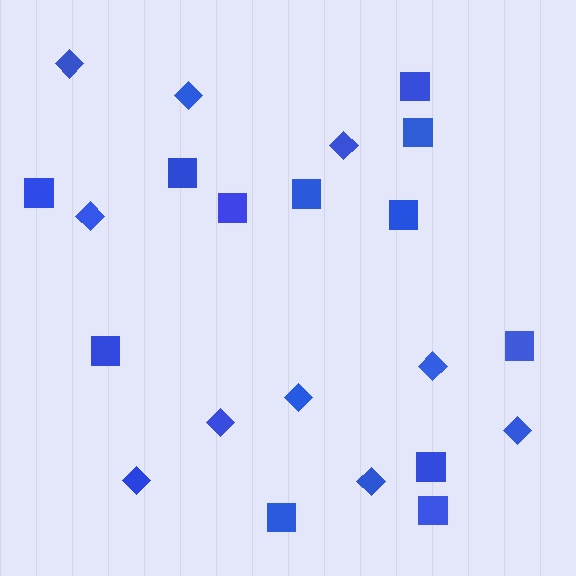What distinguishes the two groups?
There are 2 groups: one group of diamonds (10) and one group of squares (12).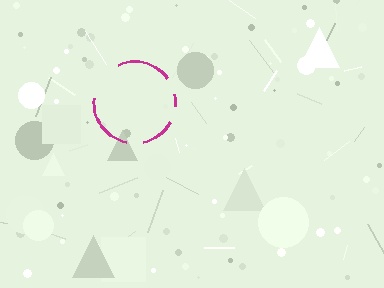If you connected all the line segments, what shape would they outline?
They would outline a circle.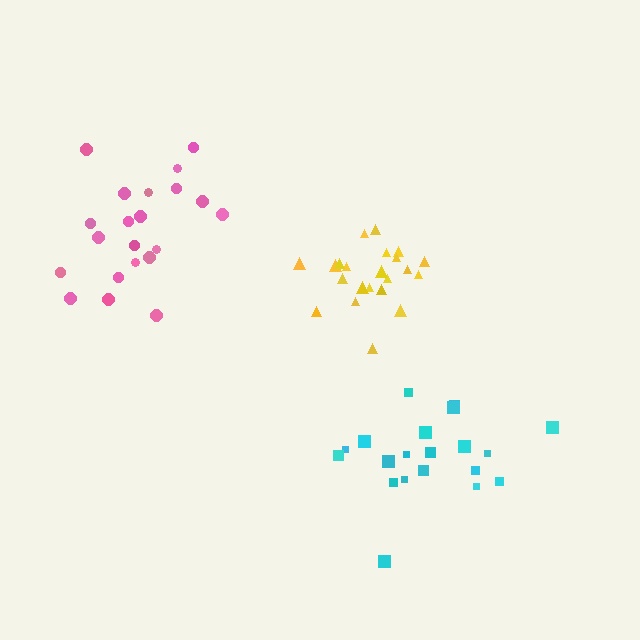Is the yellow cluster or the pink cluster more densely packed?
Yellow.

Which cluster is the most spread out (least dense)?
Pink.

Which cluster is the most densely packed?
Yellow.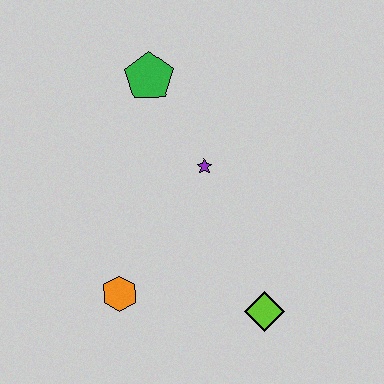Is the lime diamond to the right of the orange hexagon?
Yes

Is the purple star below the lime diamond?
No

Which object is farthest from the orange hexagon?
The green pentagon is farthest from the orange hexagon.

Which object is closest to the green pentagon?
The purple star is closest to the green pentagon.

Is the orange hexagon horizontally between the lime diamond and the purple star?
No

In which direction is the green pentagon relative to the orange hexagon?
The green pentagon is above the orange hexagon.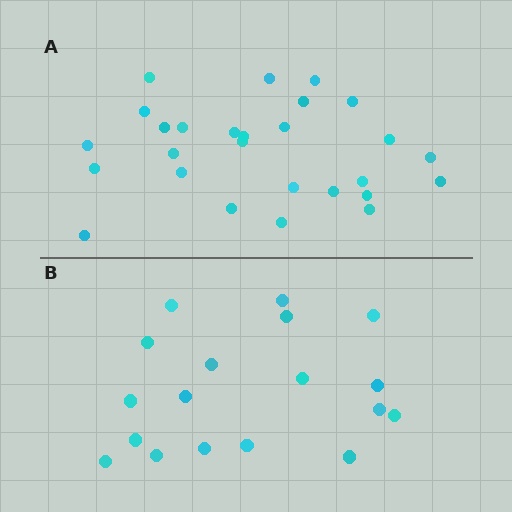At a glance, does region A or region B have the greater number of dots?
Region A (the top region) has more dots.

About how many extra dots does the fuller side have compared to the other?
Region A has roughly 8 or so more dots than region B.